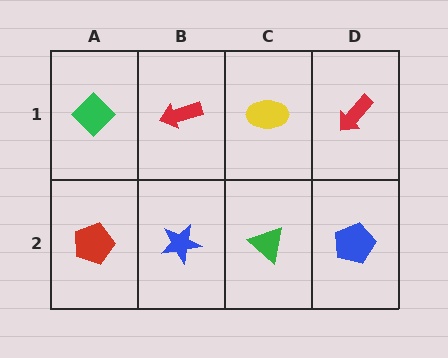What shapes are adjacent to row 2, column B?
A red arrow (row 1, column B), a red pentagon (row 2, column A), a green triangle (row 2, column C).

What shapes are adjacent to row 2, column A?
A green diamond (row 1, column A), a blue star (row 2, column B).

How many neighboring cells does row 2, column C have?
3.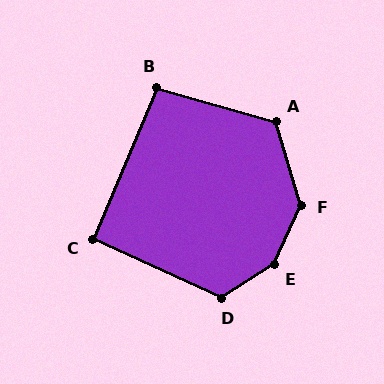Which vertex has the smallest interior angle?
C, at approximately 92 degrees.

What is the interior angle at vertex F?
Approximately 139 degrees (obtuse).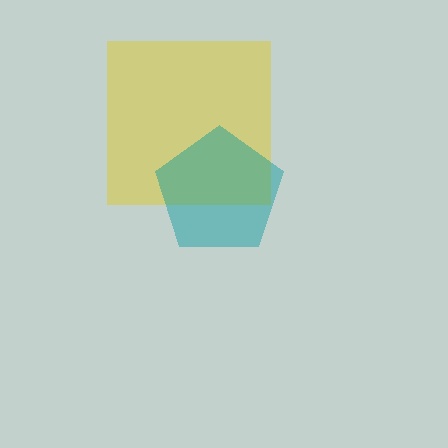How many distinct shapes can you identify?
There are 2 distinct shapes: a yellow square, a teal pentagon.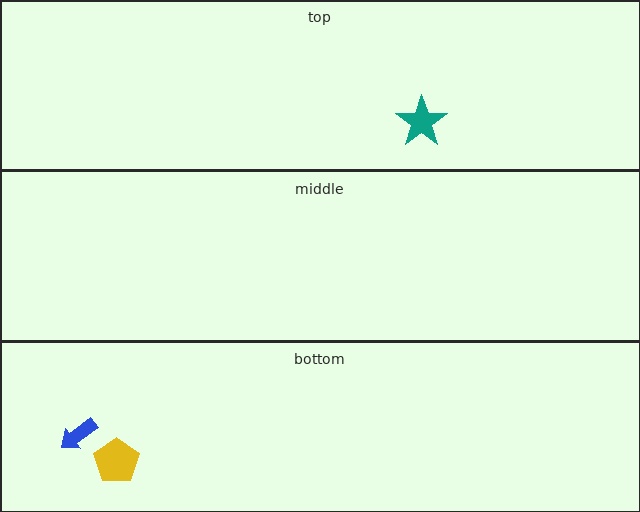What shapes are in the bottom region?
The yellow pentagon, the blue arrow.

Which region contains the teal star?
The top region.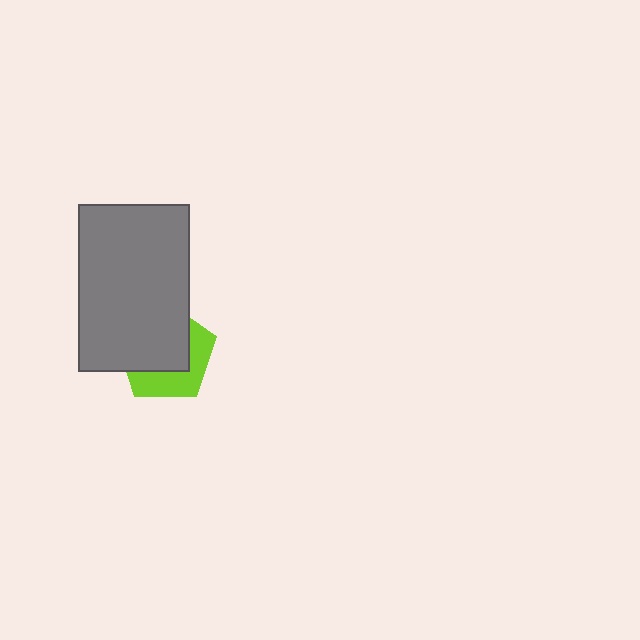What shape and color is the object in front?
The object in front is a gray rectangle.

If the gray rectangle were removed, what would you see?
You would see the complete lime pentagon.